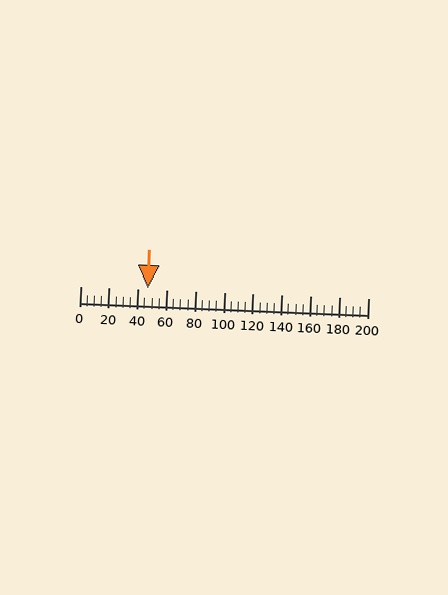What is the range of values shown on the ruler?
The ruler shows values from 0 to 200.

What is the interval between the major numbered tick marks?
The major tick marks are spaced 20 units apart.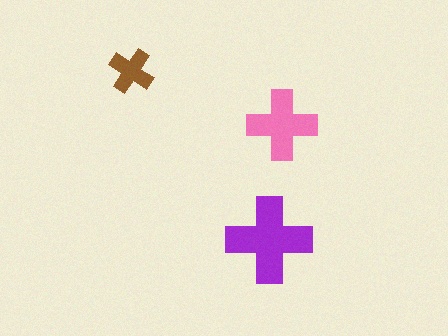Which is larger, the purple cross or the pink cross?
The purple one.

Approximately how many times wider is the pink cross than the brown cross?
About 1.5 times wider.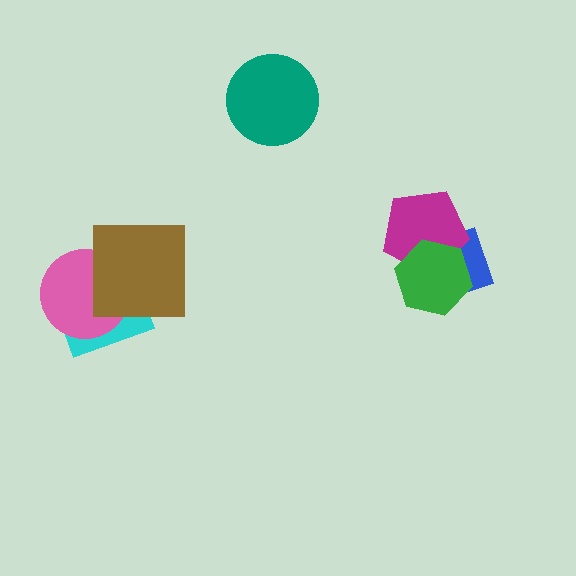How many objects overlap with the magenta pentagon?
2 objects overlap with the magenta pentagon.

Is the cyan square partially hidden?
Yes, it is partially covered by another shape.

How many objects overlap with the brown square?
2 objects overlap with the brown square.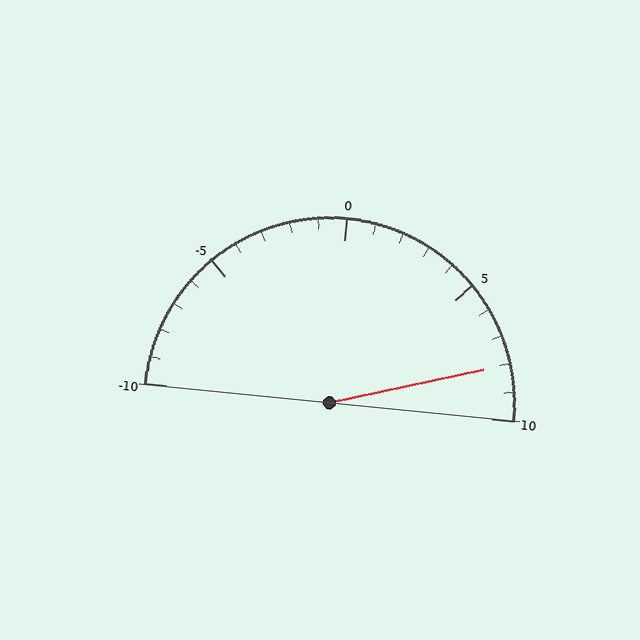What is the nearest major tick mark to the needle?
The nearest major tick mark is 10.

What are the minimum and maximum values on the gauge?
The gauge ranges from -10 to 10.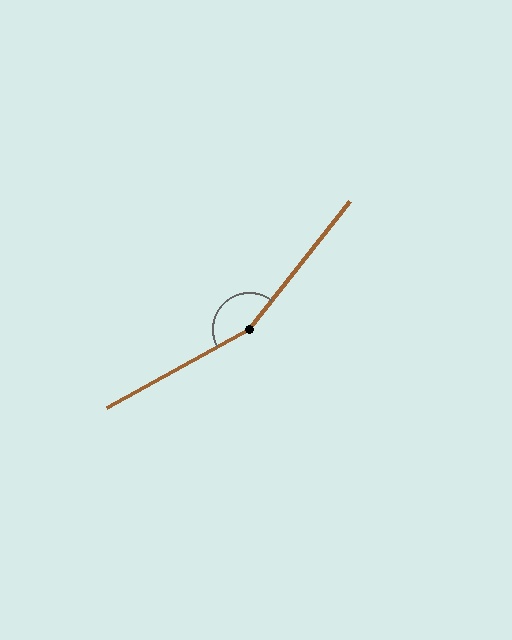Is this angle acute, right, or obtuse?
It is obtuse.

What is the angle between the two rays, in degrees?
Approximately 157 degrees.